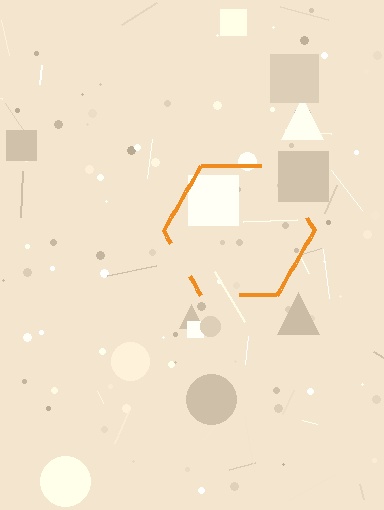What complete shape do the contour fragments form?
The contour fragments form a hexagon.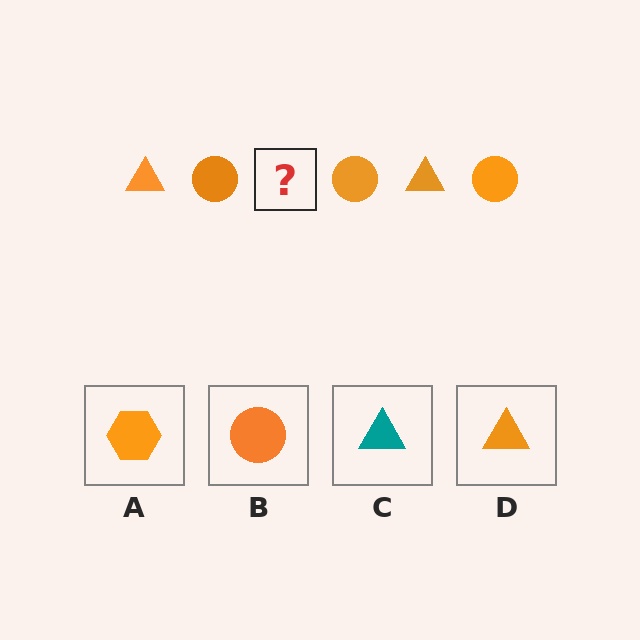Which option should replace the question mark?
Option D.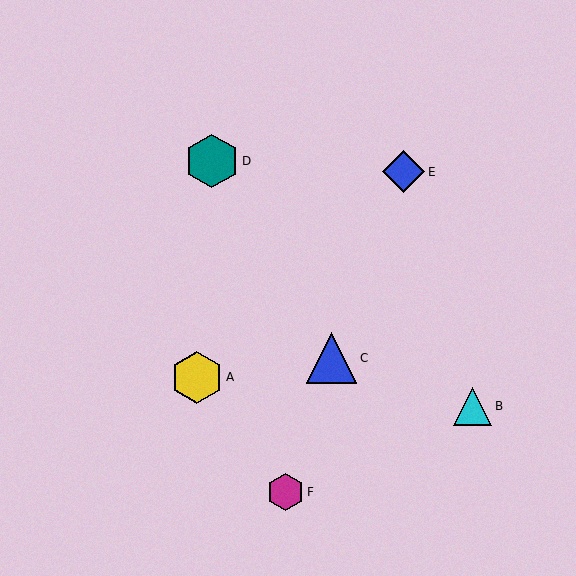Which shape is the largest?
The teal hexagon (labeled D) is the largest.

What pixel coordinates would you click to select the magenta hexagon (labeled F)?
Click at (286, 492) to select the magenta hexagon F.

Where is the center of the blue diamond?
The center of the blue diamond is at (404, 172).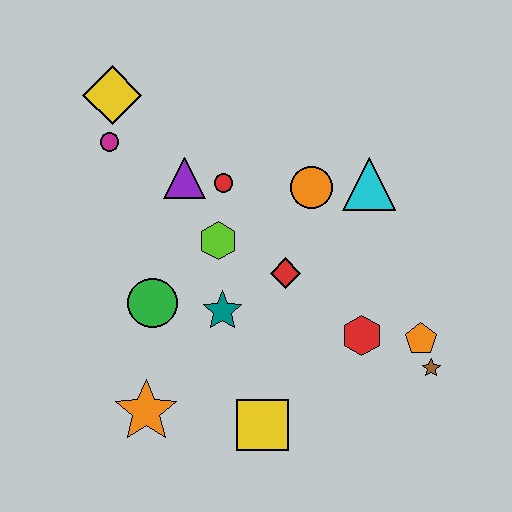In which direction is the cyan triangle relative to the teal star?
The cyan triangle is to the right of the teal star.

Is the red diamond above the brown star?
Yes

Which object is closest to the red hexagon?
The orange pentagon is closest to the red hexagon.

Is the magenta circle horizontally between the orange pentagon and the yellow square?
No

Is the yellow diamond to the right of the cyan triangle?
No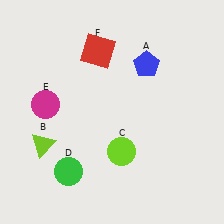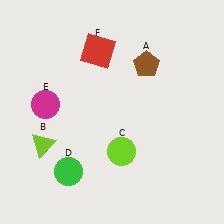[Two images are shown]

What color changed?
The pentagon (A) changed from blue in Image 1 to brown in Image 2.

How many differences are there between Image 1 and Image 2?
There is 1 difference between the two images.